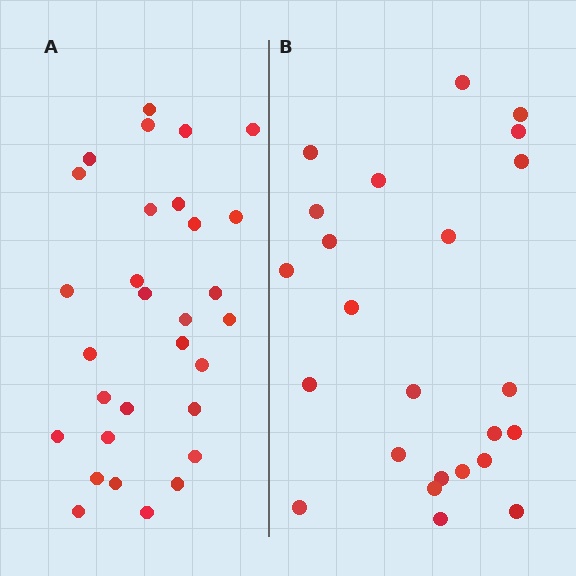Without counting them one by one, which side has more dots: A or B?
Region A (the left region) has more dots.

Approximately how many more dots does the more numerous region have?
Region A has about 6 more dots than region B.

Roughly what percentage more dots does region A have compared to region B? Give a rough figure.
About 25% more.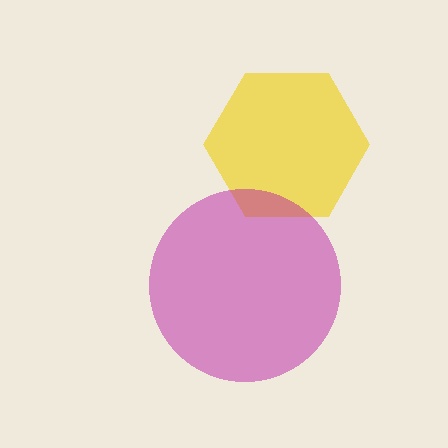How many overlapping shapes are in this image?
There are 2 overlapping shapes in the image.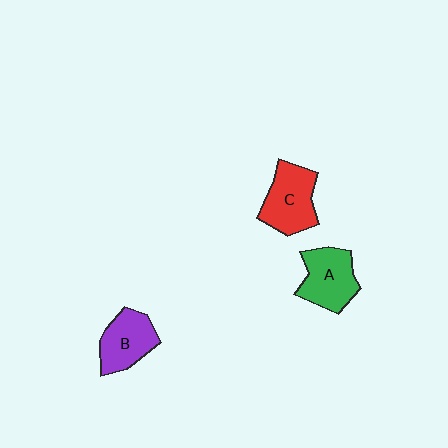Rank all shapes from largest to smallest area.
From largest to smallest: C (red), A (green), B (purple).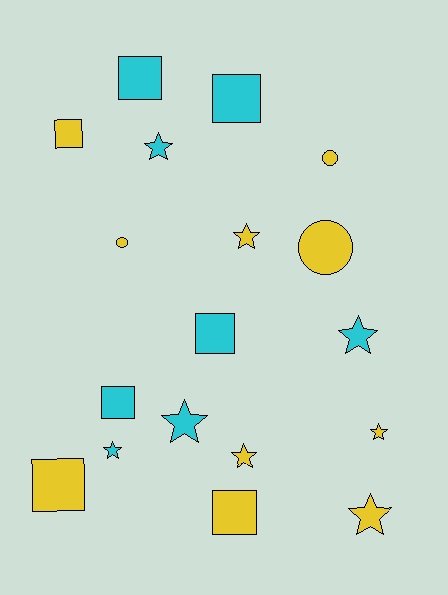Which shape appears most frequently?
Star, with 8 objects.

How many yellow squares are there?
There are 3 yellow squares.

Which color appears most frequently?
Yellow, with 10 objects.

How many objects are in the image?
There are 18 objects.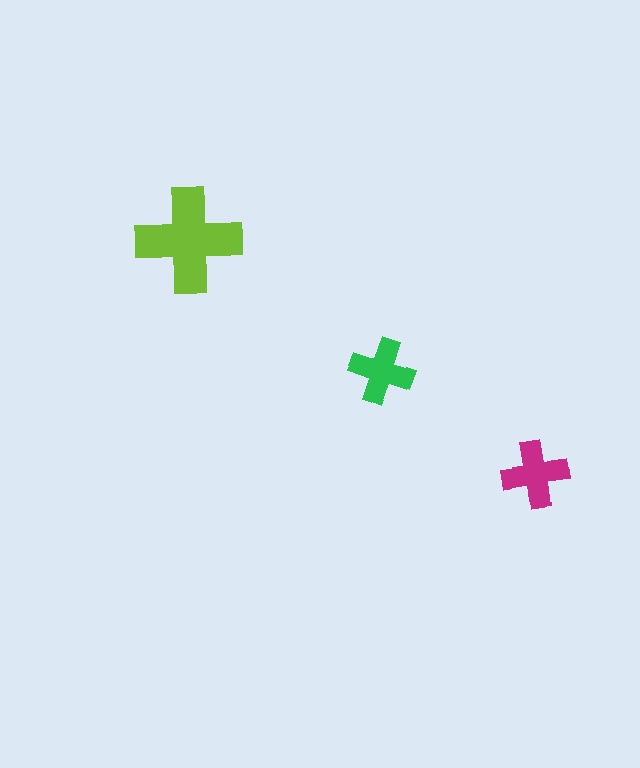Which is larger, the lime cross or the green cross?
The lime one.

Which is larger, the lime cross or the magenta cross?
The lime one.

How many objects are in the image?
There are 3 objects in the image.